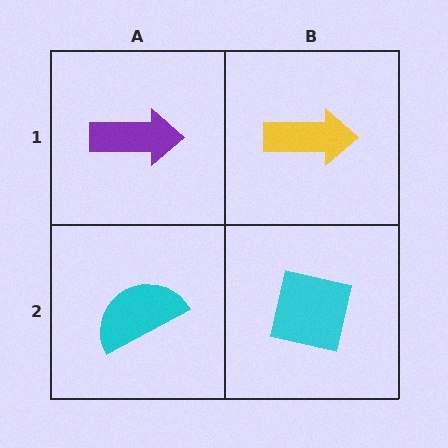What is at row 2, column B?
A cyan square.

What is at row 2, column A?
A cyan semicircle.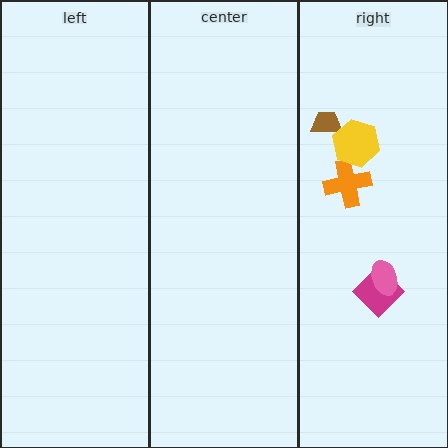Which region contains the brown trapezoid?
The right region.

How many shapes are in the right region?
5.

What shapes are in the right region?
The orange cross, the brown trapezoid, the magenta diamond, the pink ellipse, the yellow hexagon.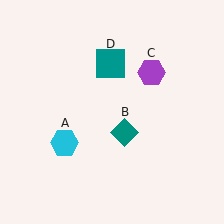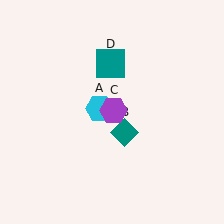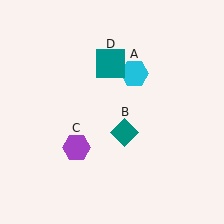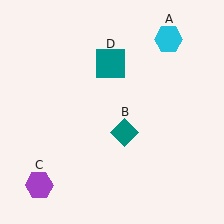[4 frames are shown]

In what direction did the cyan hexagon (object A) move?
The cyan hexagon (object A) moved up and to the right.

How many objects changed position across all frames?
2 objects changed position: cyan hexagon (object A), purple hexagon (object C).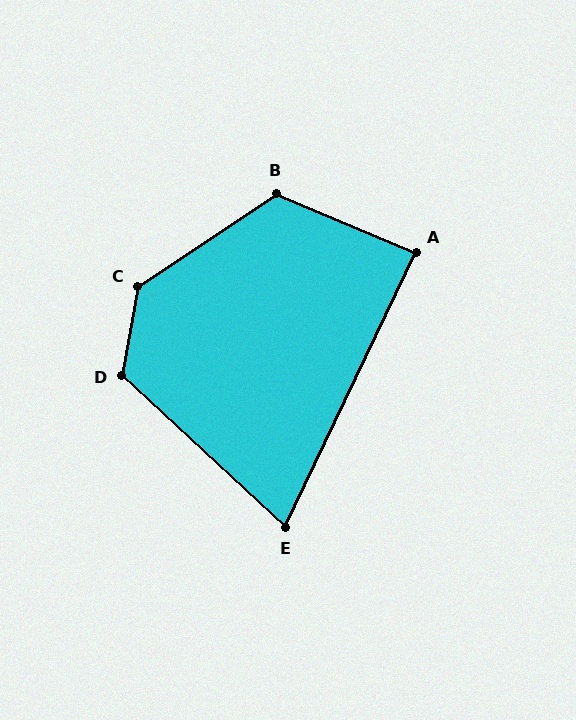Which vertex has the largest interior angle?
C, at approximately 134 degrees.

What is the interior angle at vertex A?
Approximately 88 degrees (approximately right).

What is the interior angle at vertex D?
Approximately 122 degrees (obtuse).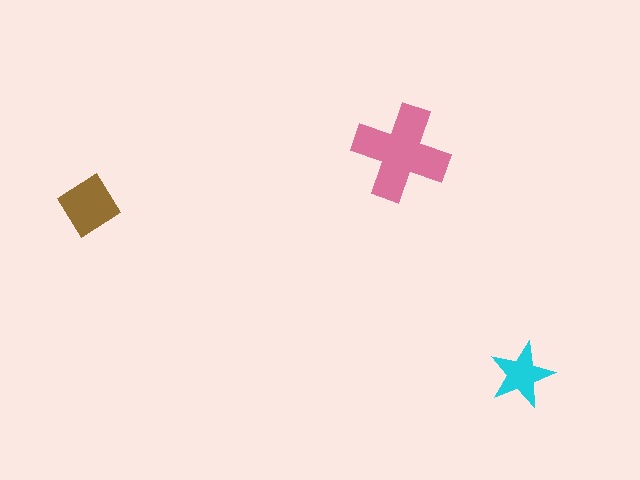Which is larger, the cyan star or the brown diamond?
The brown diamond.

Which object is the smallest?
The cyan star.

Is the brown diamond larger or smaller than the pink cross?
Smaller.